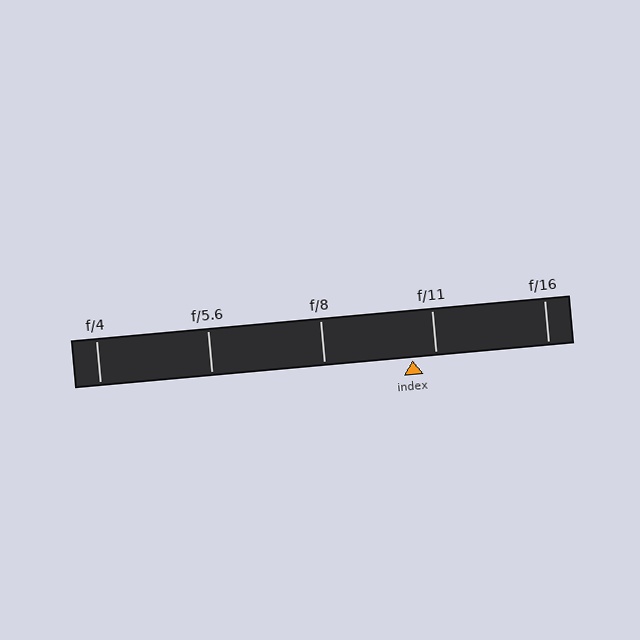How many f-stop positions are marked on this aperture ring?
There are 5 f-stop positions marked.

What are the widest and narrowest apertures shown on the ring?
The widest aperture shown is f/4 and the narrowest is f/16.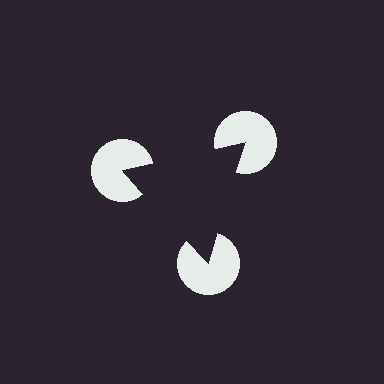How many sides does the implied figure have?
3 sides.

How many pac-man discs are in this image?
There are 3 — one at each vertex of the illusory triangle.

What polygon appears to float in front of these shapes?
An illusory triangle — its edges are inferred from the aligned wedge cuts in the pac-man discs, not physically drawn.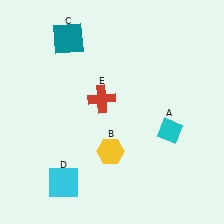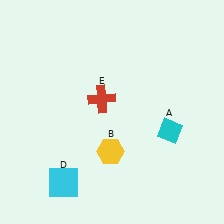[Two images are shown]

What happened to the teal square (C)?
The teal square (C) was removed in Image 2. It was in the top-left area of Image 1.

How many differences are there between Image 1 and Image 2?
There is 1 difference between the two images.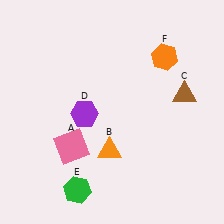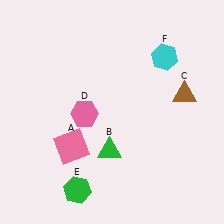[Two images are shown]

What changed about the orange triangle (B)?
In Image 1, B is orange. In Image 2, it changed to green.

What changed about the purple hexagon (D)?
In Image 1, D is purple. In Image 2, it changed to pink.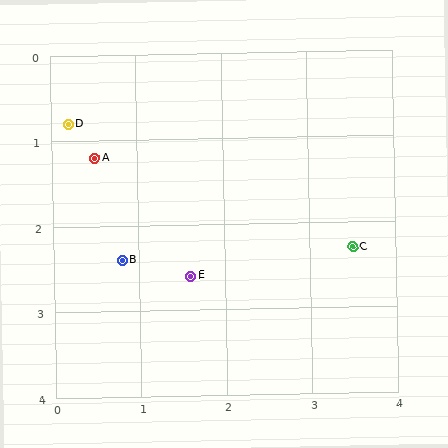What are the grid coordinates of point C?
Point C is at approximately (3.5, 2.3).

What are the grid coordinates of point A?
Point A is at approximately (0.5, 1.2).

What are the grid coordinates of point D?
Point D is at approximately (0.2, 0.8).